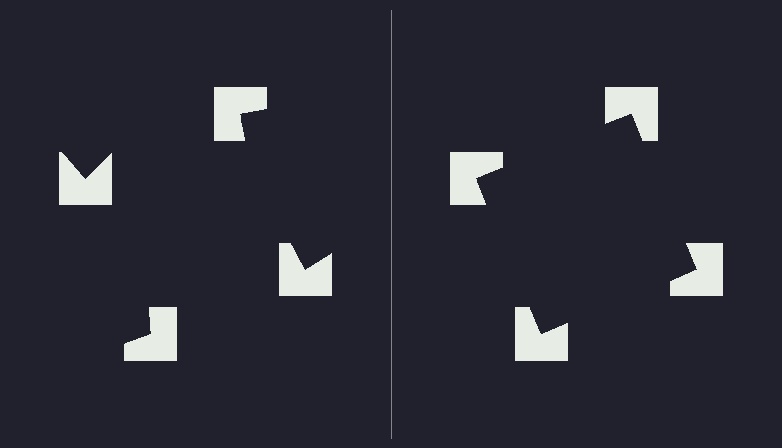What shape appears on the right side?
An illusory square.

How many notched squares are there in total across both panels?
8 — 4 on each side.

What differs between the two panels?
The notched squares are positioned identically on both sides; only the wedge orientations differ. On the right they align to a square; on the left they are misaligned.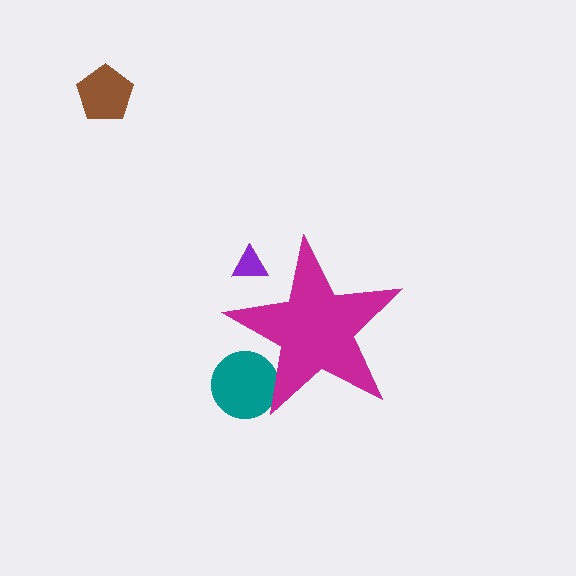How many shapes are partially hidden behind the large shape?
2 shapes are partially hidden.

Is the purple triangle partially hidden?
Yes, the purple triangle is partially hidden behind the magenta star.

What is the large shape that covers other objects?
A magenta star.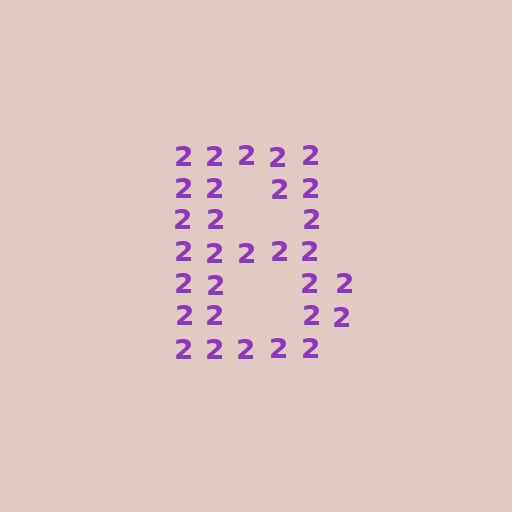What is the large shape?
The large shape is the letter B.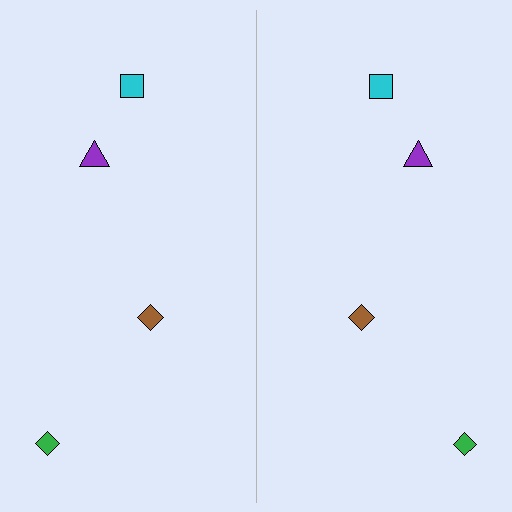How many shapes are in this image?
There are 8 shapes in this image.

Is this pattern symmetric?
Yes, this pattern has bilateral (reflection) symmetry.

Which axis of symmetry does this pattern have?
The pattern has a vertical axis of symmetry running through the center of the image.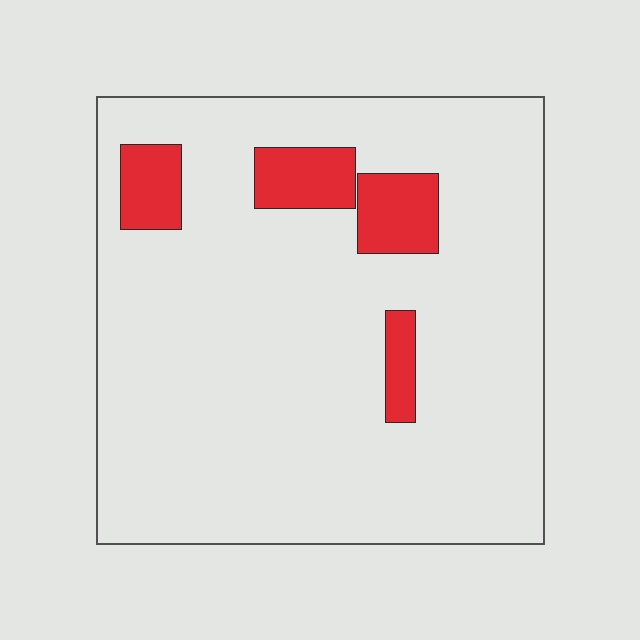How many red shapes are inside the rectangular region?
4.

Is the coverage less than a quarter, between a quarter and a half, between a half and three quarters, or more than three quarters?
Less than a quarter.